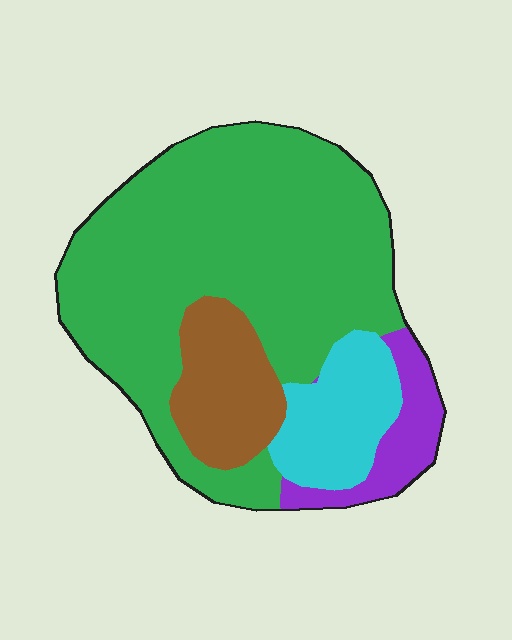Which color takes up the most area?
Green, at roughly 65%.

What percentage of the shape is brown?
Brown takes up less than a sixth of the shape.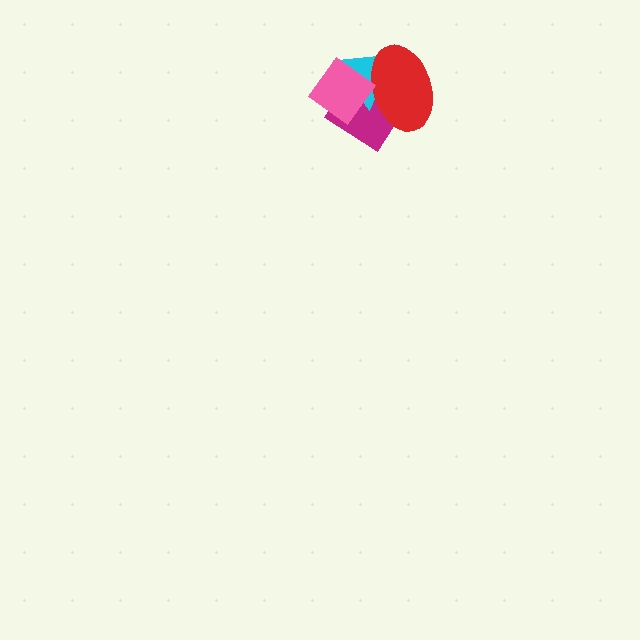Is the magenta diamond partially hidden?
Yes, it is partially covered by another shape.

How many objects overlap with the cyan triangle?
3 objects overlap with the cyan triangle.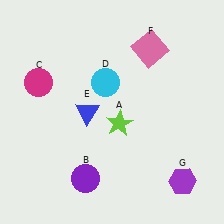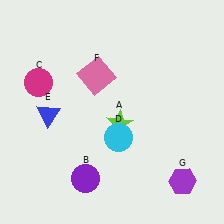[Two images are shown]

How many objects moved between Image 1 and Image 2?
3 objects moved between the two images.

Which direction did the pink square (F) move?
The pink square (F) moved left.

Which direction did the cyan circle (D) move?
The cyan circle (D) moved down.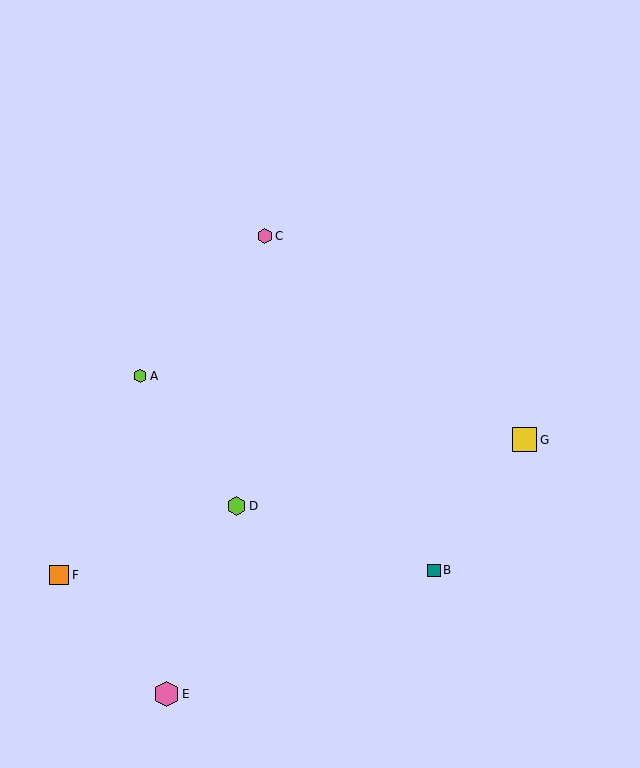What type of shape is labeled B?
Shape B is a teal square.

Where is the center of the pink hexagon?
The center of the pink hexagon is at (265, 236).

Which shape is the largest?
The pink hexagon (labeled E) is the largest.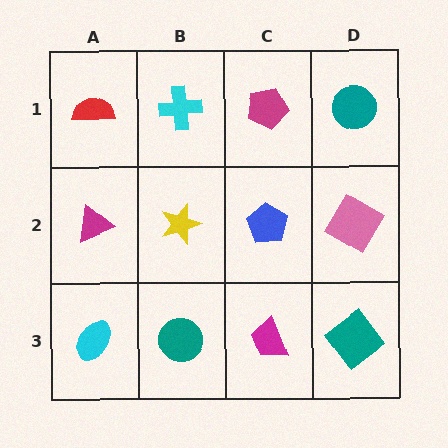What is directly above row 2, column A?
A red semicircle.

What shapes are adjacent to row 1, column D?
A pink diamond (row 2, column D), a magenta pentagon (row 1, column C).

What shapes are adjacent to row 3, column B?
A yellow star (row 2, column B), a cyan ellipse (row 3, column A), a magenta trapezoid (row 3, column C).